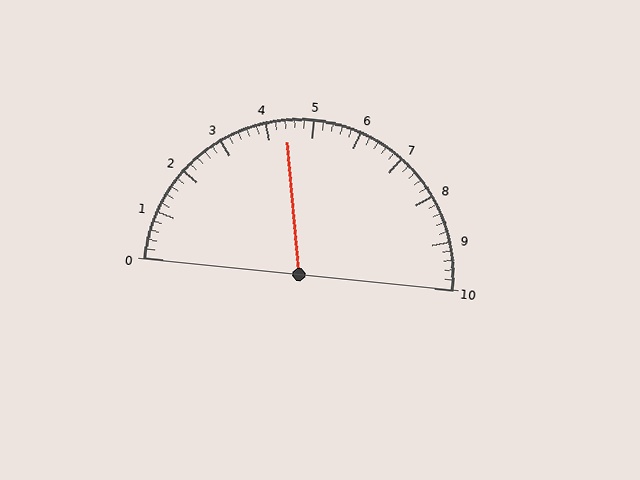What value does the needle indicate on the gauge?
The needle indicates approximately 4.4.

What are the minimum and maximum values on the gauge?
The gauge ranges from 0 to 10.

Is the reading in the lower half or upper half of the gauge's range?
The reading is in the lower half of the range (0 to 10).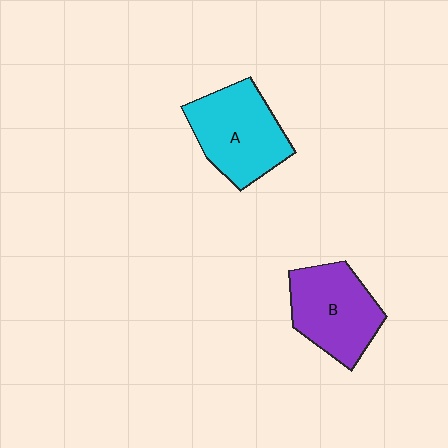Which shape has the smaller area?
Shape B (purple).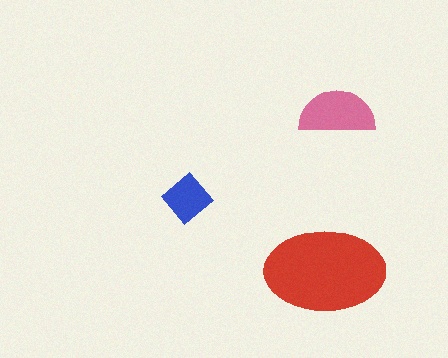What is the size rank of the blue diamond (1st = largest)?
3rd.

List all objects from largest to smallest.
The red ellipse, the pink semicircle, the blue diamond.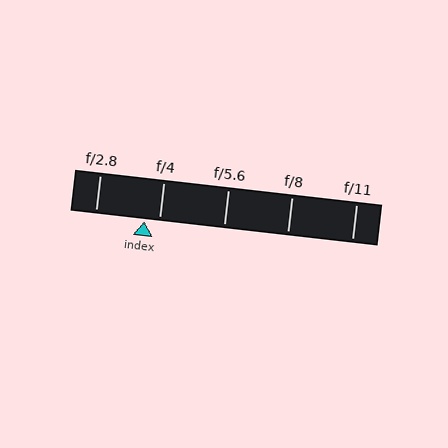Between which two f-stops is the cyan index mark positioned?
The index mark is between f/2.8 and f/4.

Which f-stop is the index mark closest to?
The index mark is closest to f/4.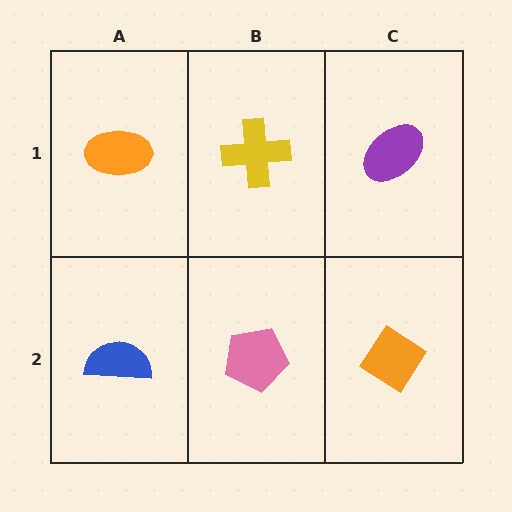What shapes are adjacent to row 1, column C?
An orange diamond (row 2, column C), a yellow cross (row 1, column B).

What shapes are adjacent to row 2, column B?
A yellow cross (row 1, column B), a blue semicircle (row 2, column A), an orange diamond (row 2, column C).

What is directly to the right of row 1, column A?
A yellow cross.